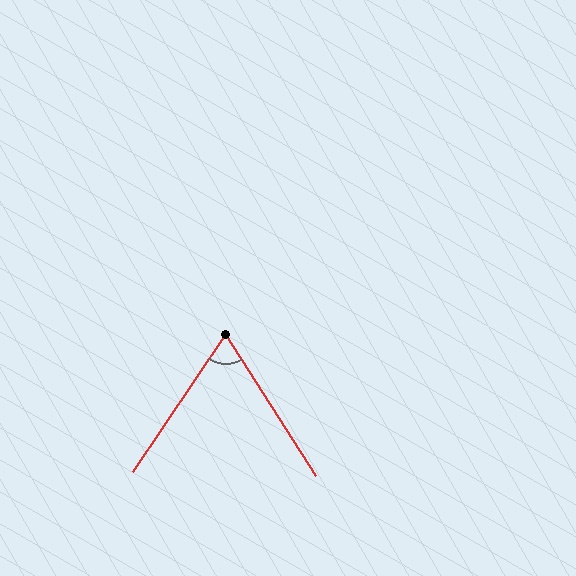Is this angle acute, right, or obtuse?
It is acute.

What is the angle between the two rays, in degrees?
Approximately 67 degrees.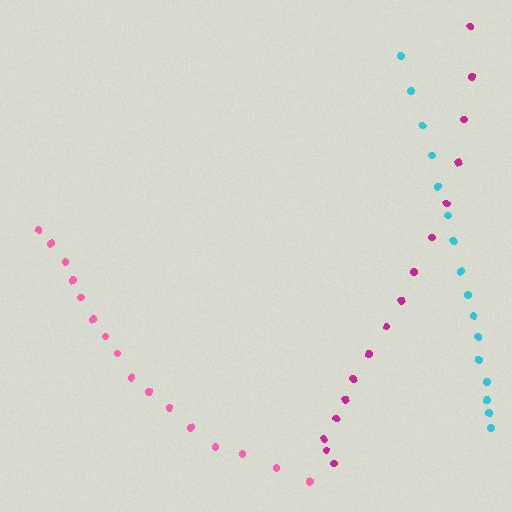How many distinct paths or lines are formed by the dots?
There are 3 distinct paths.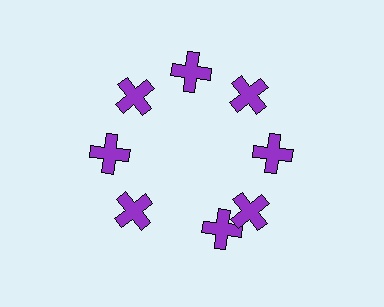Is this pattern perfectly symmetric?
No. The 8 purple crosses are arranged in a ring, but one element near the 6 o'clock position is rotated out of alignment along the ring, breaking the 8-fold rotational symmetry.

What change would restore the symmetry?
The symmetry would be restored by rotating it back into even spacing with its neighbors so that all 8 crosses sit at equal angles and equal distance from the center.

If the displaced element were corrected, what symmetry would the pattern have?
It would have 8-fold rotational symmetry — the pattern would map onto itself every 45 degrees.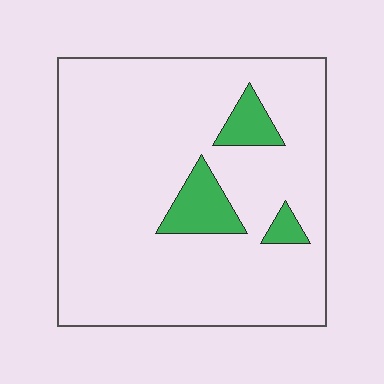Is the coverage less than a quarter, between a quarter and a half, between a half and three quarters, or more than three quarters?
Less than a quarter.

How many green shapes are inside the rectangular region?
3.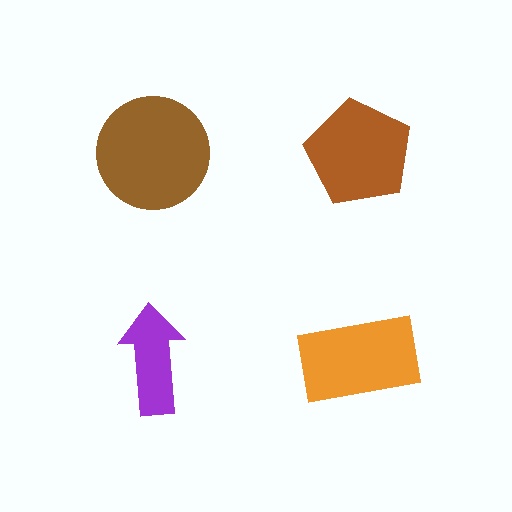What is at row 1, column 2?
A brown pentagon.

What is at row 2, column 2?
An orange rectangle.